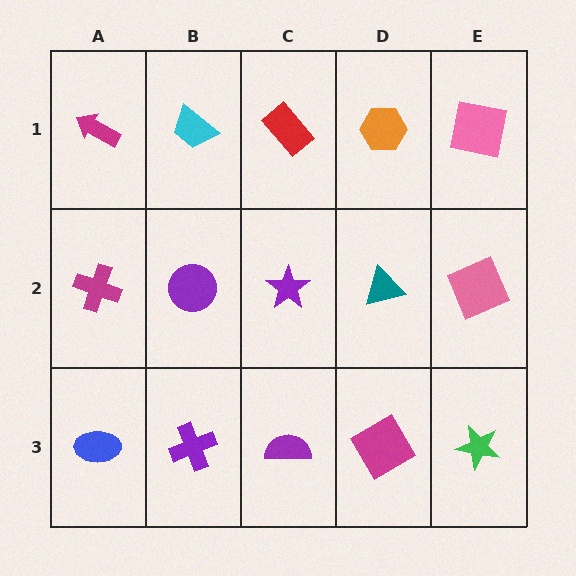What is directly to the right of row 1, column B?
A red rectangle.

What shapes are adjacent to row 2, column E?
A pink square (row 1, column E), a green star (row 3, column E), a teal triangle (row 2, column D).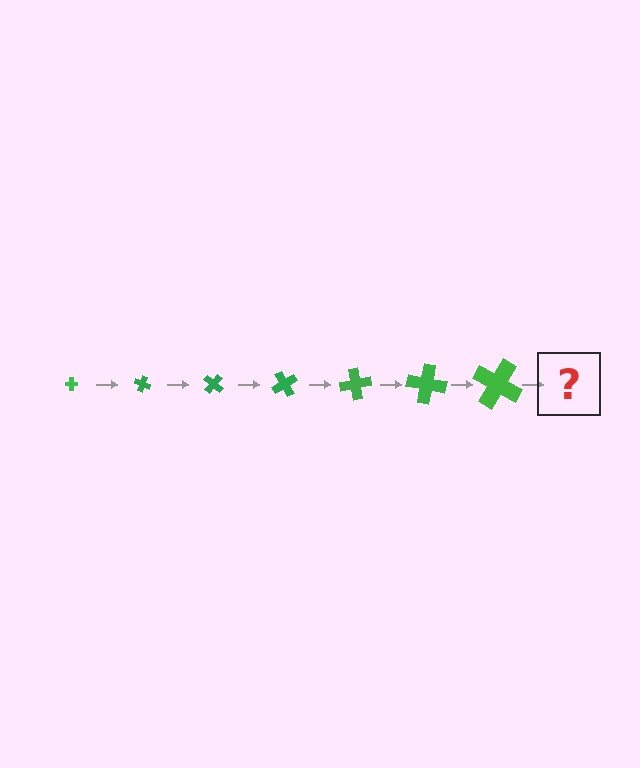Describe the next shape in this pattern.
It should be a cross, larger than the previous one and rotated 140 degrees from the start.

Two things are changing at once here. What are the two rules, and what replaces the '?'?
The two rules are that the cross grows larger each step and it rotates 20 degrees each step. The '?' should be a cross, larger than the previous one and rotated 140 degrees from the start.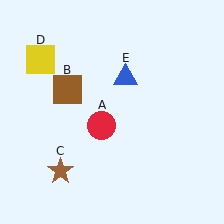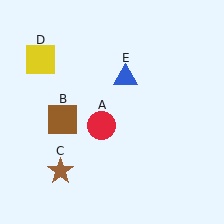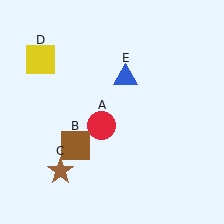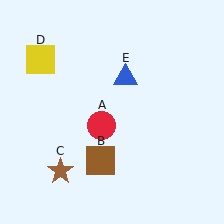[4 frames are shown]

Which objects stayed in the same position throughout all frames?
Red circle (object A) and brown star (object C) and yellow square (object D) and blue triangle (object E) remained stationary.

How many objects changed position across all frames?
1 object changed position: brown square (object B).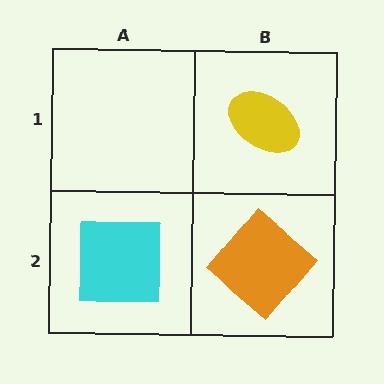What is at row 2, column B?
An orange diamond.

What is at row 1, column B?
A yellow ellipse.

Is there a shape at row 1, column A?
No, that cell is empty.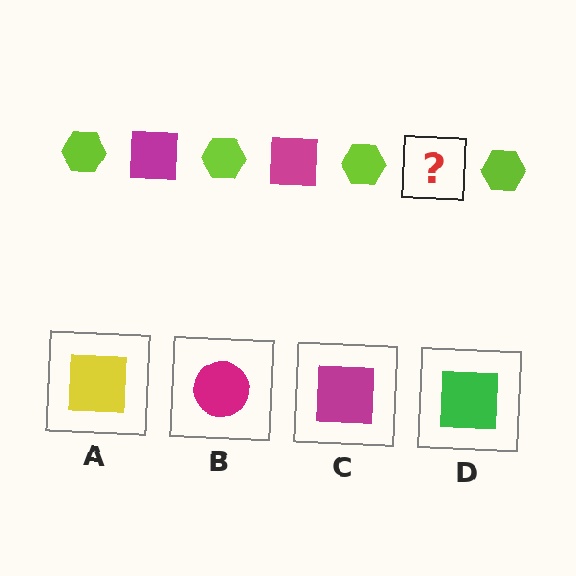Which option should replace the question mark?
Option C.